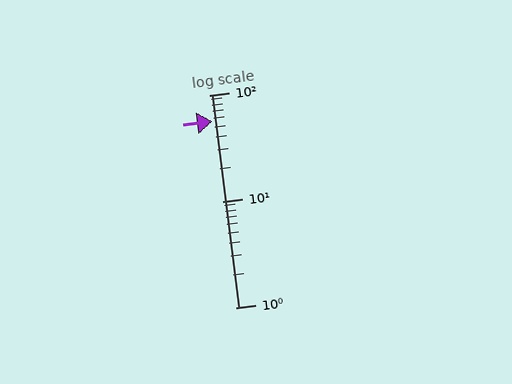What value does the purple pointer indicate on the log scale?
The pointer indicates approximately 57.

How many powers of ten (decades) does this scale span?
The scale spans 2 decades, from 1 to 100.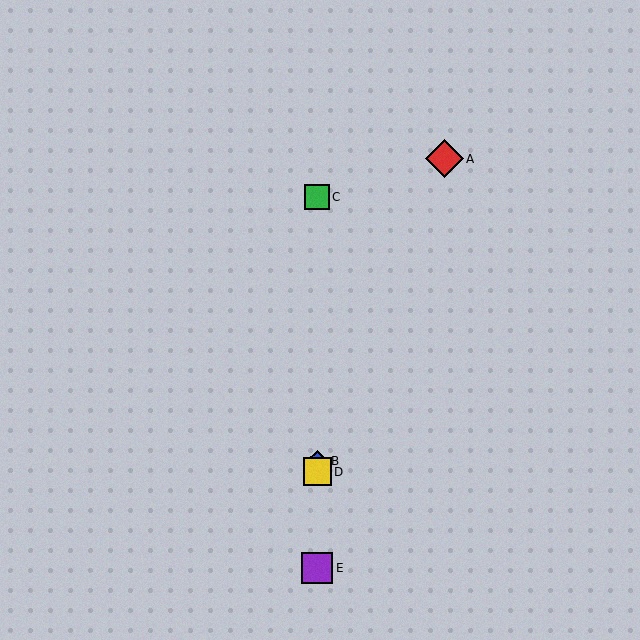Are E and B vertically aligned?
Yes, both are at x≈317.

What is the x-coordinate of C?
Object C is at x≈317.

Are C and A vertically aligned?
No, C is at x≈317 and A is at x≈444.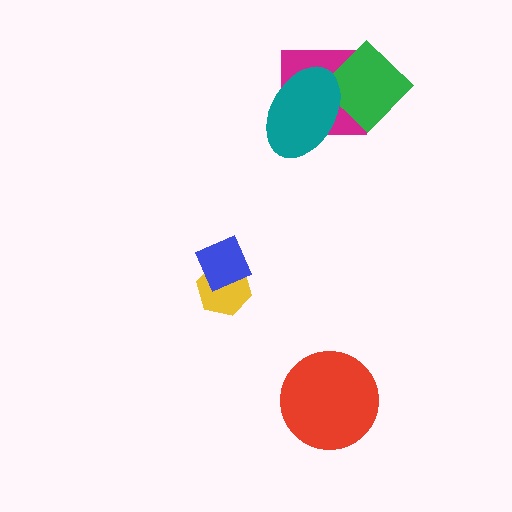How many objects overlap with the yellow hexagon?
1 object overlaps with the yellow hexagon.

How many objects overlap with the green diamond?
2 objects overlap with the green diamond.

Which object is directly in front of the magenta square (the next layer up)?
The green diamond is directly in front of the magenta square.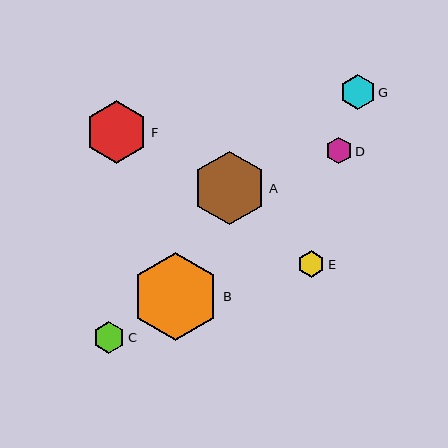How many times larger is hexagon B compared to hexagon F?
Hexagon B is approximately 1.4 times the size of hexagon F.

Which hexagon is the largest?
Hexagon B is the largest with a size of approximately 88 pixels.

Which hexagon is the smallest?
Hexagon E is the smallest with a size of approximately 27 pixels.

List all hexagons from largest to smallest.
From largest to smallest: B, A, F, G, C, D, E.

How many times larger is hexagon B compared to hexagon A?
Hexagon B is approximately 1.2 times the size of hexagon A.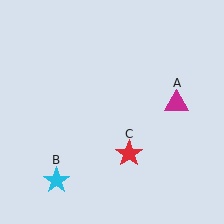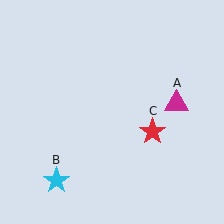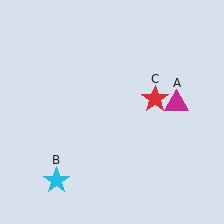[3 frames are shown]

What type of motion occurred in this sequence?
The red star (object C) rotated counterclockwise around the center of the scene.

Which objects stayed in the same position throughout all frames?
Magenta triangle (object A) and cyan star (object B) remained stationary.